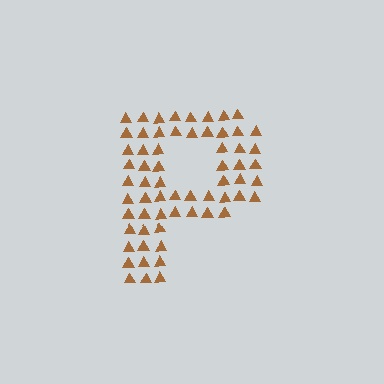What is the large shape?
The large shape is the letter P.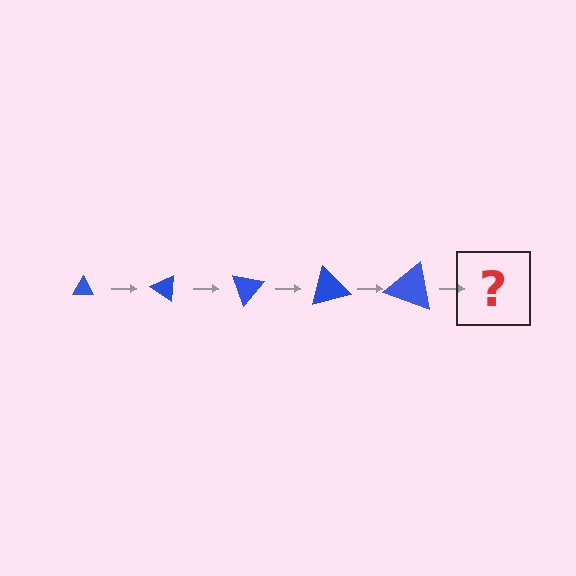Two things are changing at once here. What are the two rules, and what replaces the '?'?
The two rules are that the triangle grows larger each step and it rotates 35 degrees each step. The '?' should be a triangle, larger than the previous one and rotated 175 degrees from the start.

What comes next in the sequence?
The next element should be a triangle, larger than the previous one and rotated 175 degrees from the start.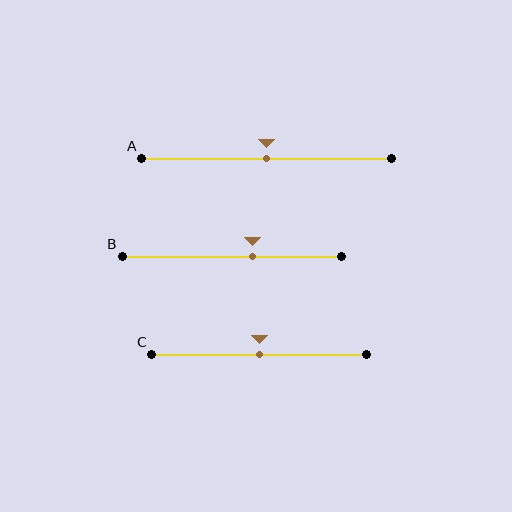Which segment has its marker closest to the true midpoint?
Segment A has its marker closest to the true midpoint.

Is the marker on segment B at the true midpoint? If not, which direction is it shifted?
No, the marker on segment B is shifted to the right by about 10% of the segment length.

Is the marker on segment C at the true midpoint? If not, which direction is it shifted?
Yes, the marker on segment C is at the true midpoint.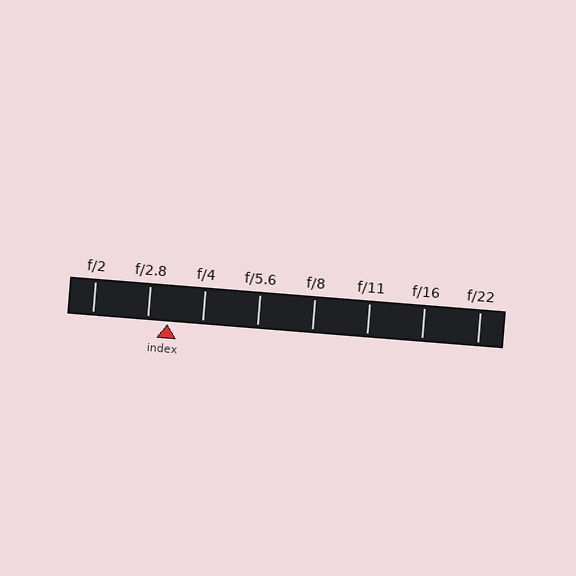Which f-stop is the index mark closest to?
The index mark is closest to f/2.8.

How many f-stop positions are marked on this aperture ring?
There are 8 f-stop positions marked.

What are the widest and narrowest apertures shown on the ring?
The widest aperture shown is f/2 and the narrowest is f/22.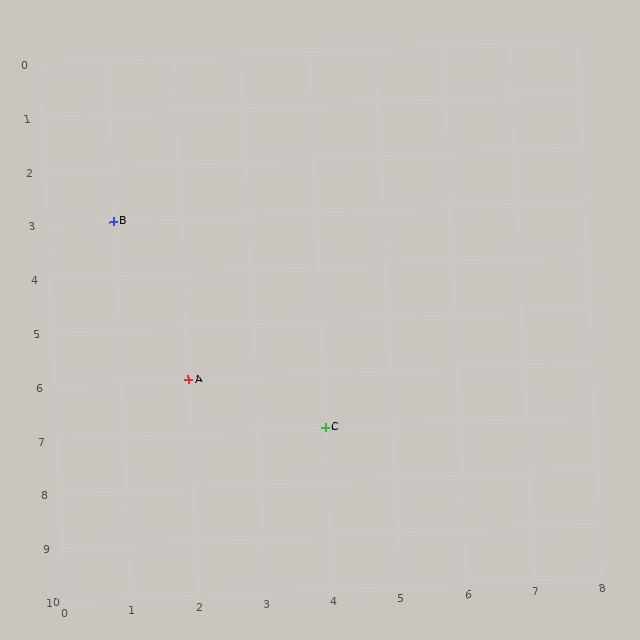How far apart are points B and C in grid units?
Points B and C are 3 columns and 4 rows apart (about 5.0 grid units diagonally).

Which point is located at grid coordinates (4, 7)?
Point C is at (4, 7).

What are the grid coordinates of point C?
Point C is at grid coordinates (4, 7).